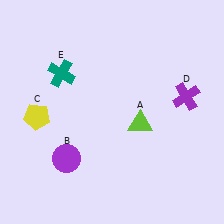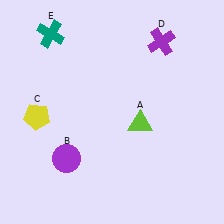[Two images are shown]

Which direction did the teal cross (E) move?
The teal cross (E) moved up.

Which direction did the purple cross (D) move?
The purple cross (D) moved up.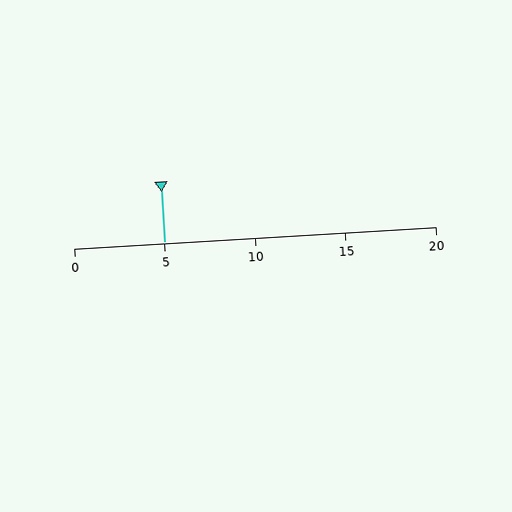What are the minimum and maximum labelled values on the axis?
The axis runs from 0 to 20.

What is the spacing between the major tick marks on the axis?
The major ticks are spaced 5 apart.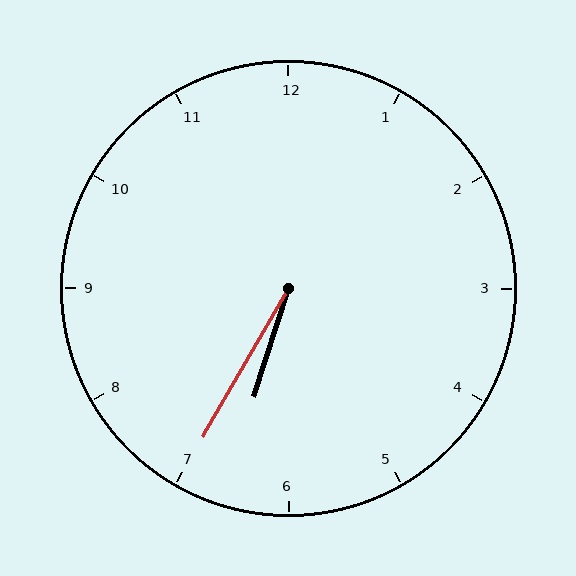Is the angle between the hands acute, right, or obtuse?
It is acute.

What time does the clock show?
6:35.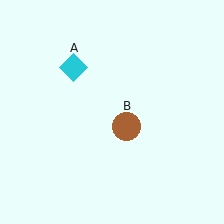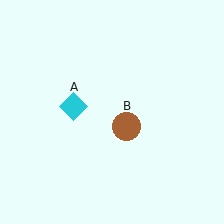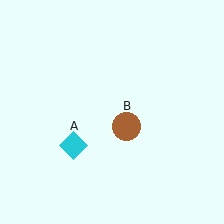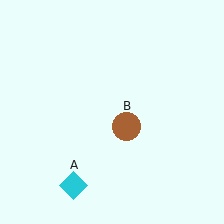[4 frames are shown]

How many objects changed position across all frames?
1 object changed position: cyan diamond (object A).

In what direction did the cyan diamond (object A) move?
The cyan diamond (object A) moved down.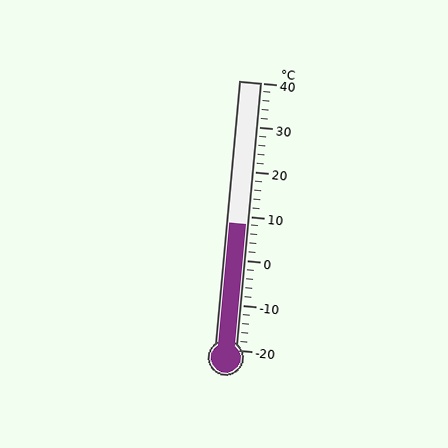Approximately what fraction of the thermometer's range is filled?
The thermometer is filled to approximately 45% of its range.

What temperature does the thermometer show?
The thermometer shows approximately 8°C.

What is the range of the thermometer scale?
The thermometer scale ranges from -20°C to 40°C.